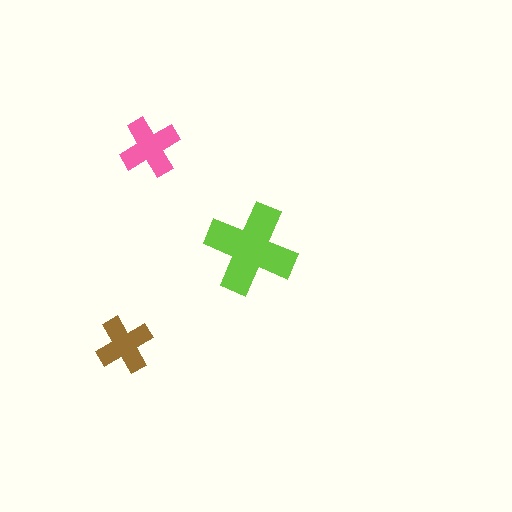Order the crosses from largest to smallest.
the lime one, the pink one, the brown one.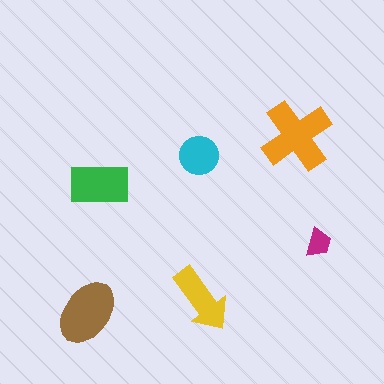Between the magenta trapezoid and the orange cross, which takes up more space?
The orange cross.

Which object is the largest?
The orange cross.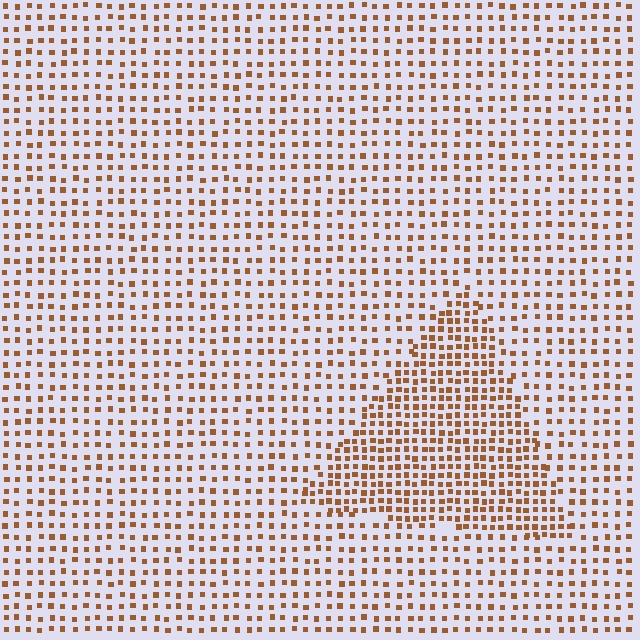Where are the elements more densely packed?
The elements are more densely packed inside the triangle boundary.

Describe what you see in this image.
The image contains small brown elements arranged at two different densities. A triangle-shaped region is visible where the elements are more densely packed than the surrounding area.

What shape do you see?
I see a triangle.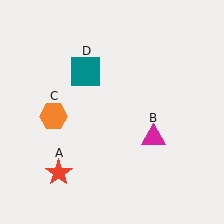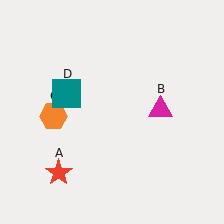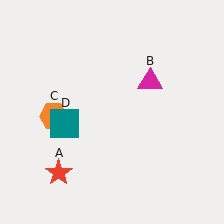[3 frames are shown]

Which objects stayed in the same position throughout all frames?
Red star (object A) and orange hexagon (object C) remained stationary.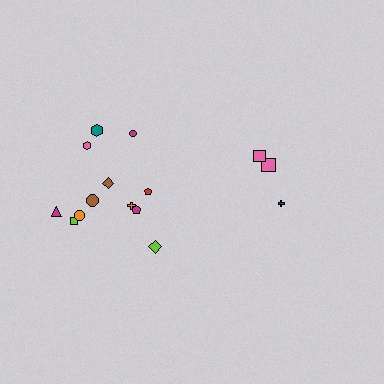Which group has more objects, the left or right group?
The left group.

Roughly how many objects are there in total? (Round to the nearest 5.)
Roughly 15 objects in total.